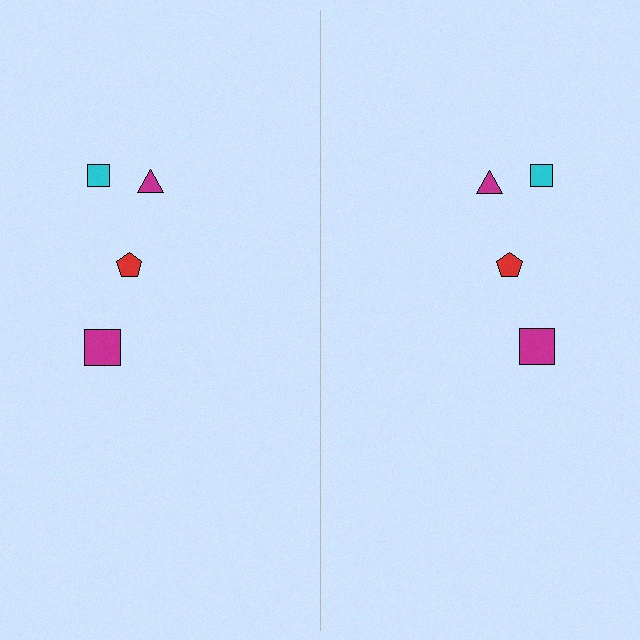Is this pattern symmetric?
Yes, this pattern has bilateral (reflection) symmetry.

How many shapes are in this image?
There are 8 shapes in this image.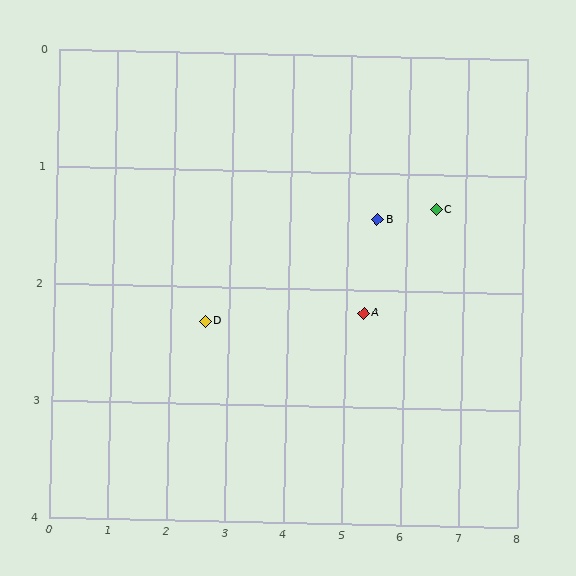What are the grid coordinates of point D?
Point D is at approximately (2.6, 2.3).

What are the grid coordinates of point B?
Point B is at approximately (5.5, 1.4).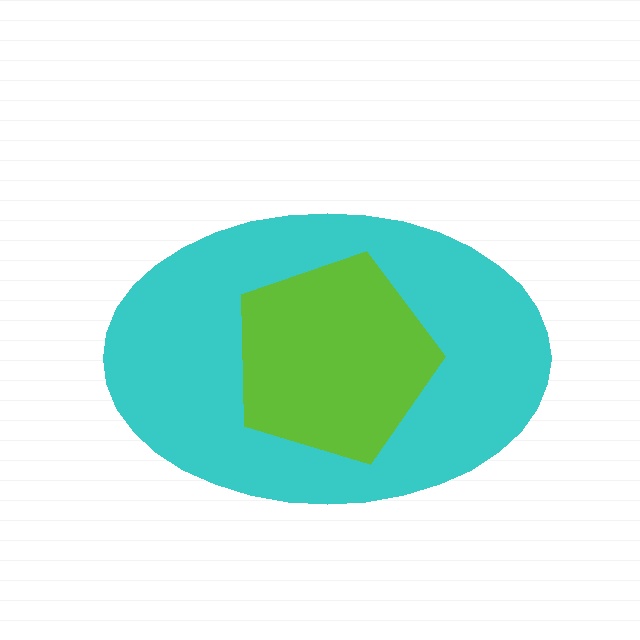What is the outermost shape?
The cyan ellipse.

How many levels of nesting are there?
2.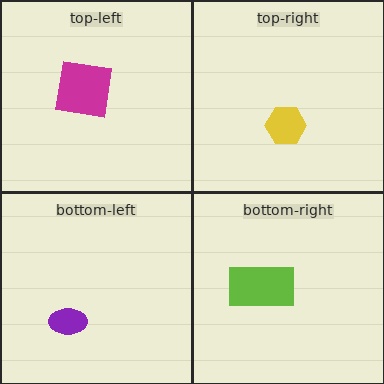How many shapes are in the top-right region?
1.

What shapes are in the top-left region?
The magenta square.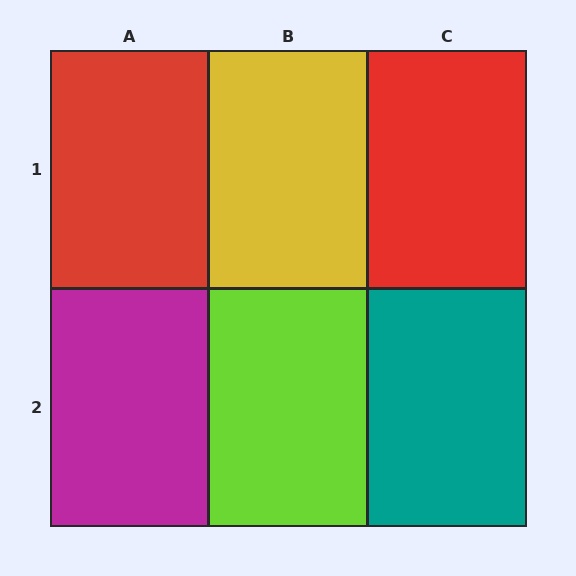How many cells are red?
2 cells are red.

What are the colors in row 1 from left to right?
Red, yellow, red.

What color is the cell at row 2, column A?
Magenta.